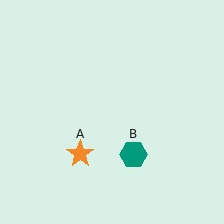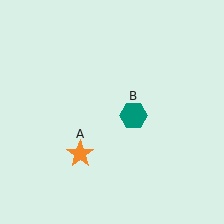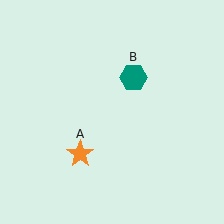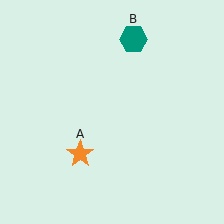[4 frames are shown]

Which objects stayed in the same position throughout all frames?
Orange star (object A) remained stationary.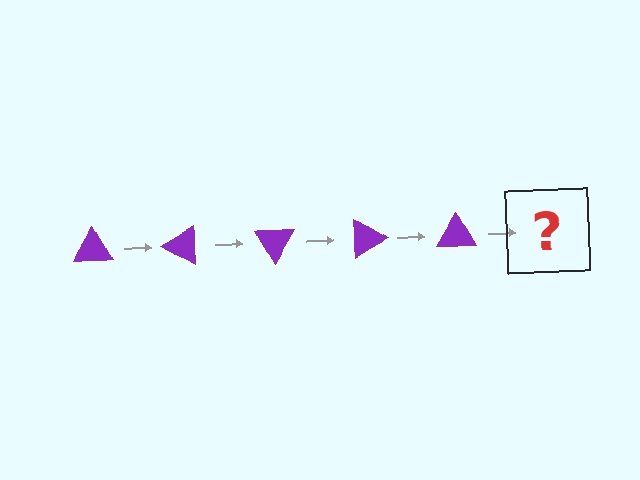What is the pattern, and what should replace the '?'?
The pattern is that the triangle rotates 30 degrees each step. The '?' should be a purple triangle rotated 150 degrees.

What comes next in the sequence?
The next element should be a purple triangle rotated 150 degrees.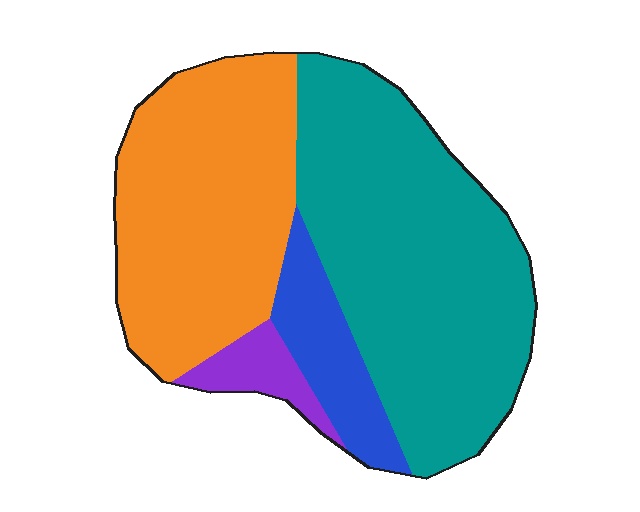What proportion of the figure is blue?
Blue covers about 10% of the figure.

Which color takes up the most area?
Teal, at roughly 50%.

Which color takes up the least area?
Purple, at roughly 5%.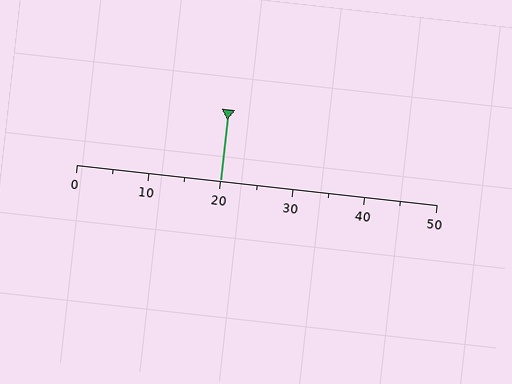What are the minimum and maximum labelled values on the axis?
The axis runs from 0 to 50.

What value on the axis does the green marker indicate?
The marker indicates approximately 20.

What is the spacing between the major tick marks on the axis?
The major ticks are spaced 10 apart.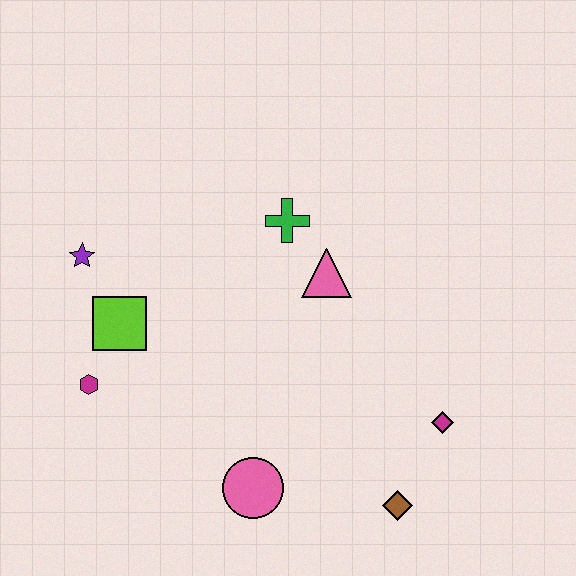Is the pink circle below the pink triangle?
Yes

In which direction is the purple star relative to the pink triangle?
The purple star is to the left of the pink triangle.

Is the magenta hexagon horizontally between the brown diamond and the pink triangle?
No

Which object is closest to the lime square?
The magenta hexagon is closest to the lime square.